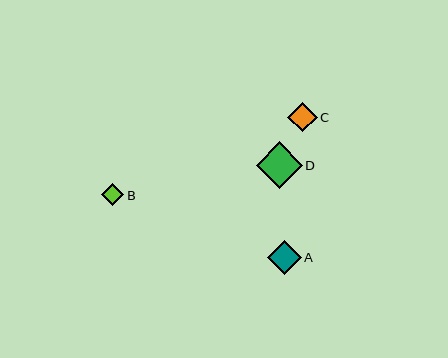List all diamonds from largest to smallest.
From largest to smallest: D, A, C, B.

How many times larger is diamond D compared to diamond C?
Diamond D is approximately 1.6 times the size of diamond C.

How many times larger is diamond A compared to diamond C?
Diamond A is approximately 1.2 times the size of diamond C.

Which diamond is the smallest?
Diamond B is the smallest with a size of approximately 22 pixels.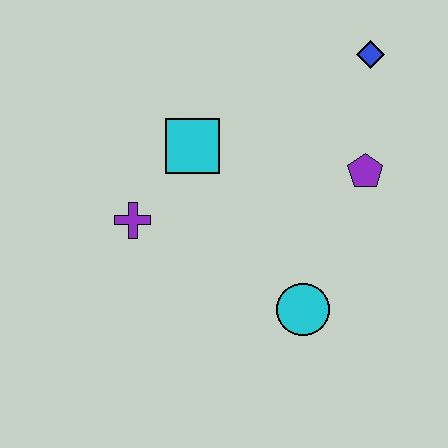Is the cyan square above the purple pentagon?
Yes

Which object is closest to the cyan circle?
The purple pentagon is closest to the cyan circle.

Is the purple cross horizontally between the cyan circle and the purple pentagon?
No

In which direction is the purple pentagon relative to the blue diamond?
The purple pentagon is below the blue diamond.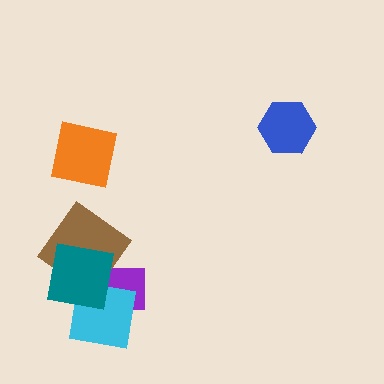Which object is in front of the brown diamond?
The teal square is in front of the brown diamond.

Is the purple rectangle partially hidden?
Yes, it is partially covered by another shape.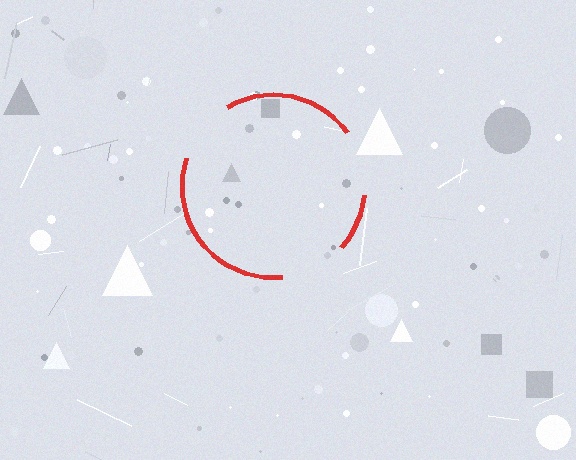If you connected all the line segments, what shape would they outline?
They would outline a circle.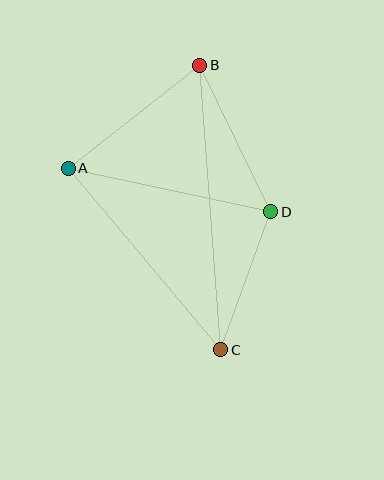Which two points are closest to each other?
Points C and D are closest to each other.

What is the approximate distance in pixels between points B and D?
The distance between B and D is approximately 163 pixels.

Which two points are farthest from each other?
Points B and C are farthest from each other.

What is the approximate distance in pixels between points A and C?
The distance between A and C is approximately 237 pixels.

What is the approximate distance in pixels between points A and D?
The distance between A and D is approximately 207 pixels.